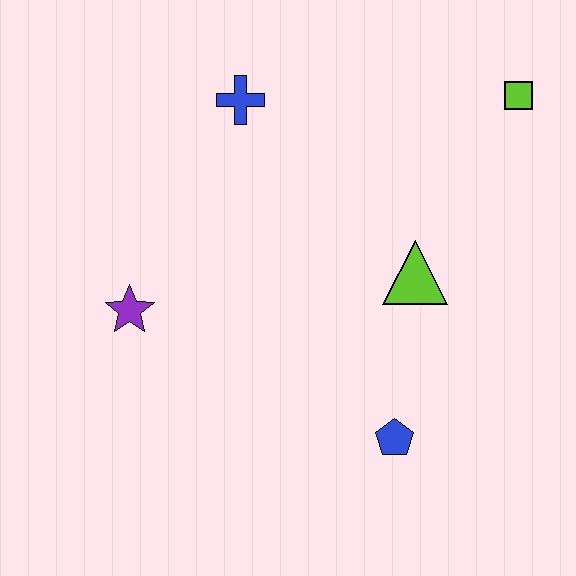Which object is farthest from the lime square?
The purple star is farthest from the lime square.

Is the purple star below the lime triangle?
Yes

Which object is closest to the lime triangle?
The blue pentagon is closest to the lime triangle.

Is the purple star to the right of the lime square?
No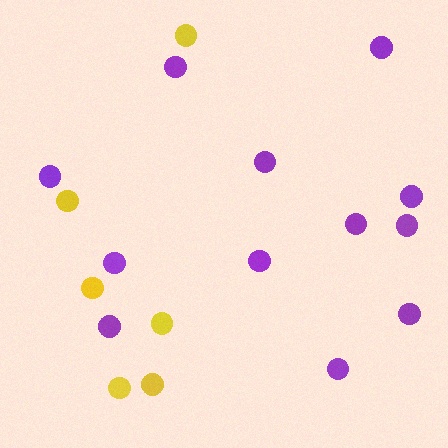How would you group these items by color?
There are 2 groups: one group of purple circles (12) and one group of yellow circles (6).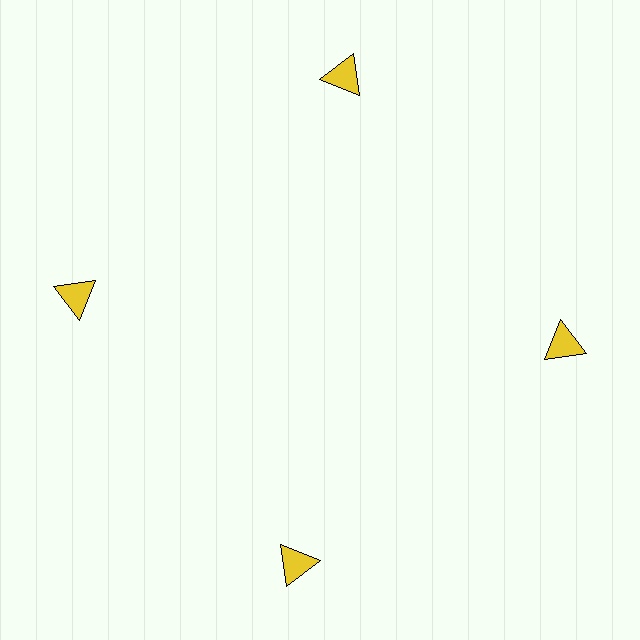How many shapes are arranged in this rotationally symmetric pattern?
There are 4 shapes, arranged in 4 groups of 1.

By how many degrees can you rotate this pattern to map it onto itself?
The pattern maps onto itself every 90 degrees of rotation.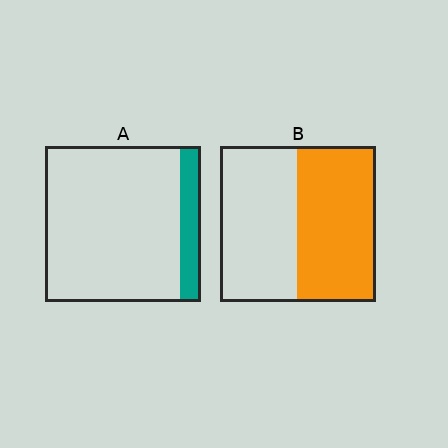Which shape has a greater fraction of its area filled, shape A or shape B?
Shape B.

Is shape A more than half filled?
No.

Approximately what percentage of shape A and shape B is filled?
A is approximately 15% and B is approximately 50%.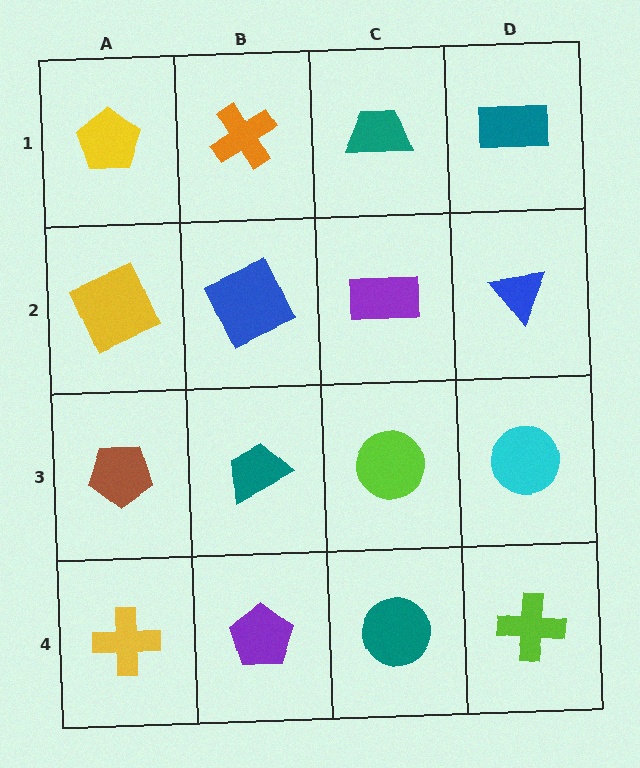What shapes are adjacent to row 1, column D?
A blue triangle (row 2, column D), a teal trapezoid (row 1, column C).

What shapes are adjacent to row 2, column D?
A teal rectangle (row 1, column D), a cyan circle (row 3, column D), a purple rectangle (row 2, column C).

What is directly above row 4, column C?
A lime circle.